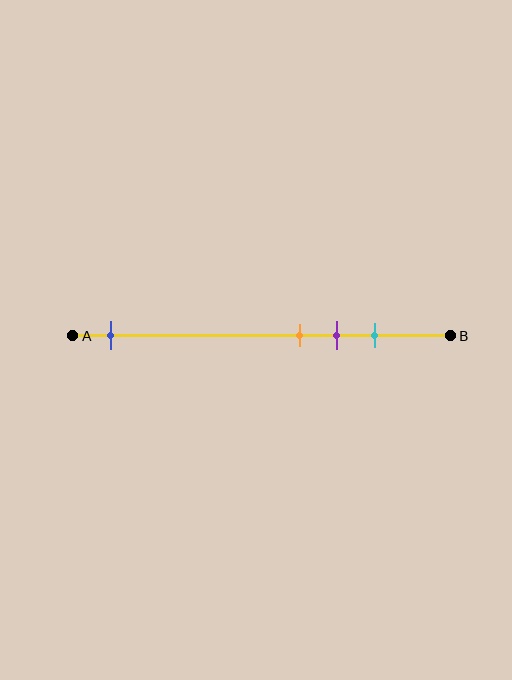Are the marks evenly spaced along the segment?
No, the marks are not evenly spaced.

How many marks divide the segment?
There are 4 marks dividing the segment.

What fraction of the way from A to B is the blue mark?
The blue mark is approximately 10% (0.1) of the way from A to B.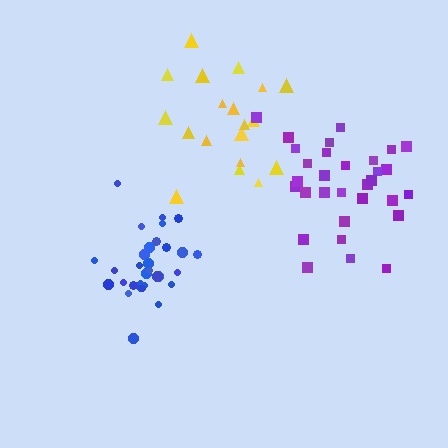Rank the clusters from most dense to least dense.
blue, purple, yellow.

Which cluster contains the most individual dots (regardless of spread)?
Blue (31).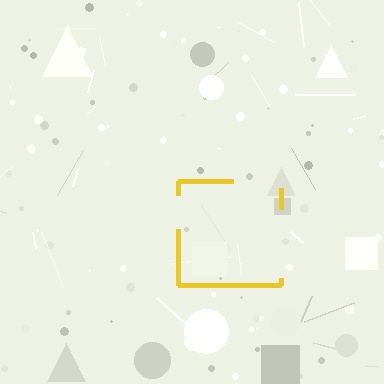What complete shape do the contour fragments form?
The contour fragments form a square.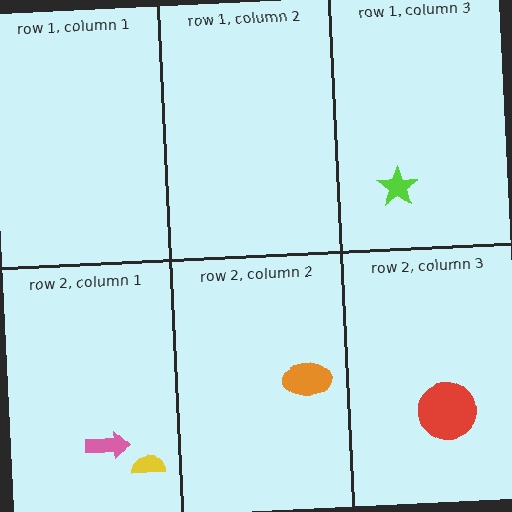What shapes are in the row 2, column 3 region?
The red circle.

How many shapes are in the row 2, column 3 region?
1.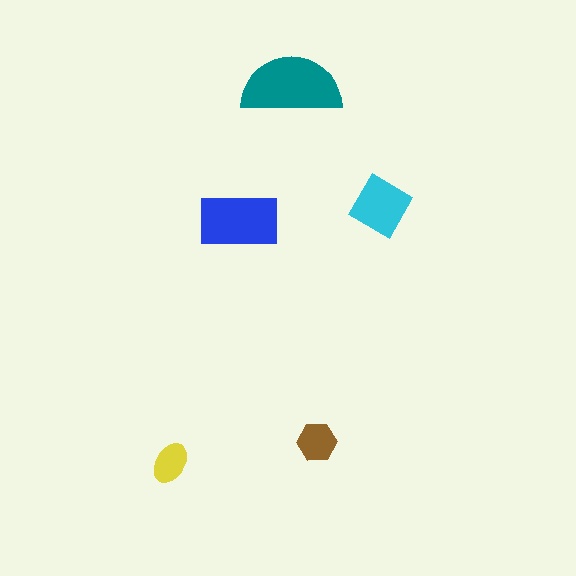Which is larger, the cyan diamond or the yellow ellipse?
The cyan diamond.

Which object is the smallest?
The yellow ellipse.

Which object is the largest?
The teal semicircle.